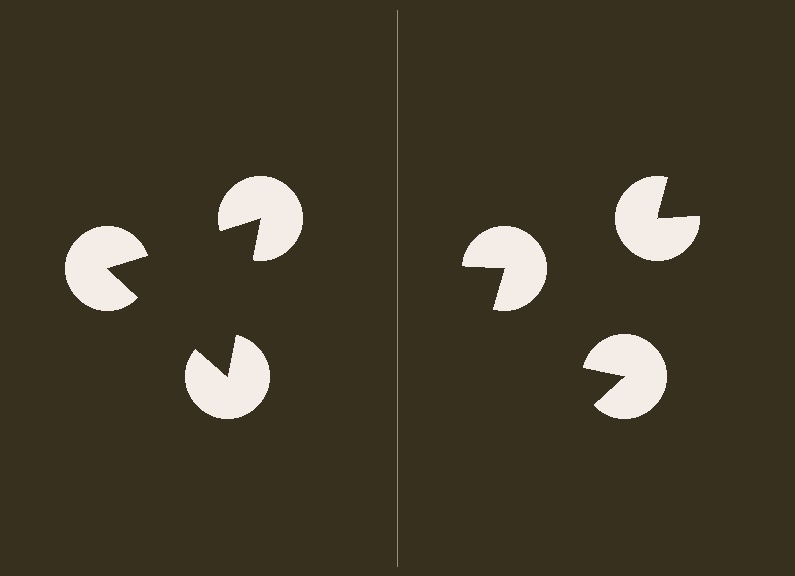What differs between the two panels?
The pac-man discs are positioned identically on both sides; only the wedge orientations differ. On the left they align to a triangle; on the right they are misaligned.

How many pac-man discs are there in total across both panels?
6 — 3 on each side.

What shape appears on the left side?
An illusory triangle.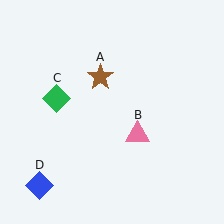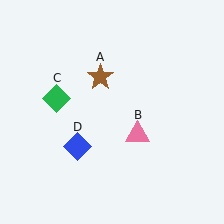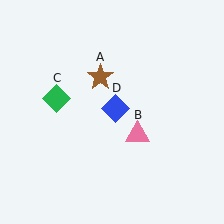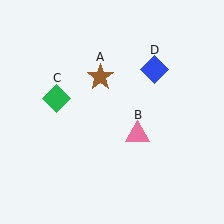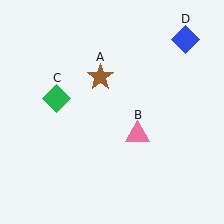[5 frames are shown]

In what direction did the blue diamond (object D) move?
The blue diamond (object D) moved up and to the right.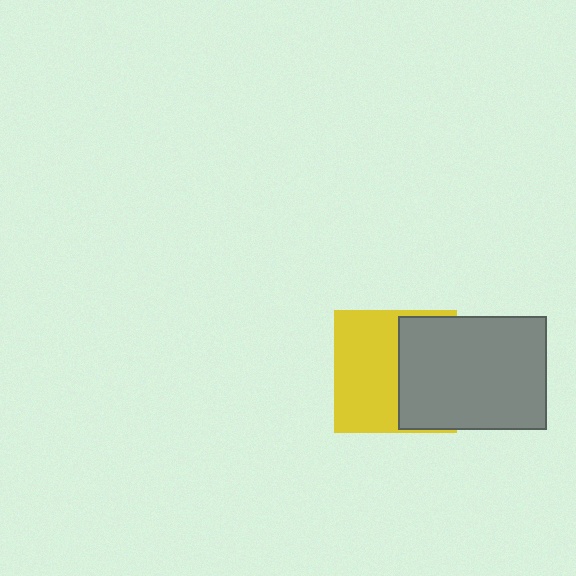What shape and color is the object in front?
The object in front is a gray rectangle.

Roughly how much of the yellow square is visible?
About half of it is visible (roughly 56%).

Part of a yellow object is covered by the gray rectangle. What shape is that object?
It is a square.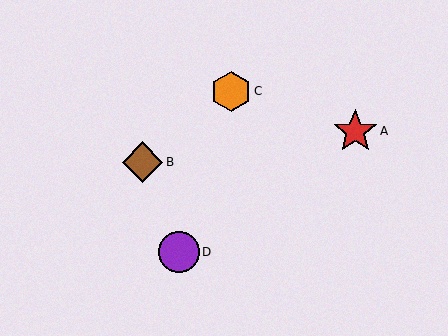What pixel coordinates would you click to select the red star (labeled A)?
Click at (355, 131) to select the red star A.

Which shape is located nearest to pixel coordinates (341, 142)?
The red star (labeled A) at (355, 131) is nearest to that location.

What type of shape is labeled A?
Shape A is a red star.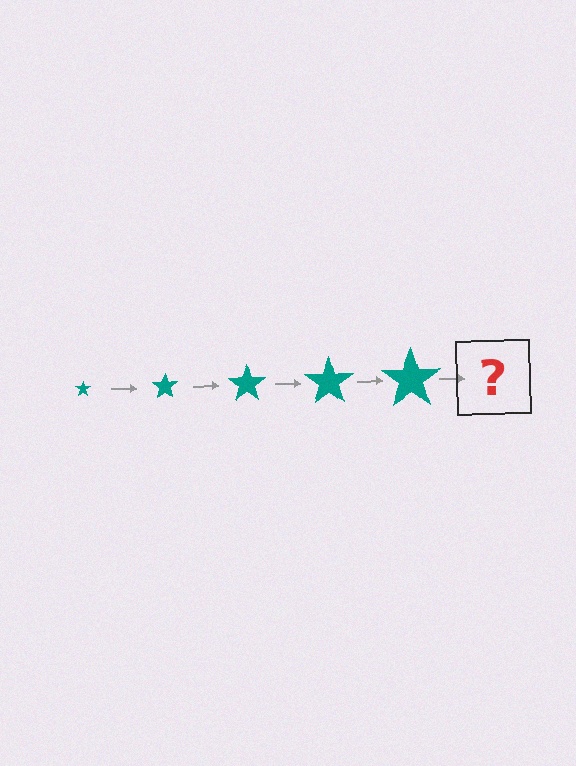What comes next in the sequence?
The next element should be a teal star, larger than the previous one.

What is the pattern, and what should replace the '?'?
The pattern is that the star gets progressively larger each step. The '?' should be a teal star, larger than the previous one.